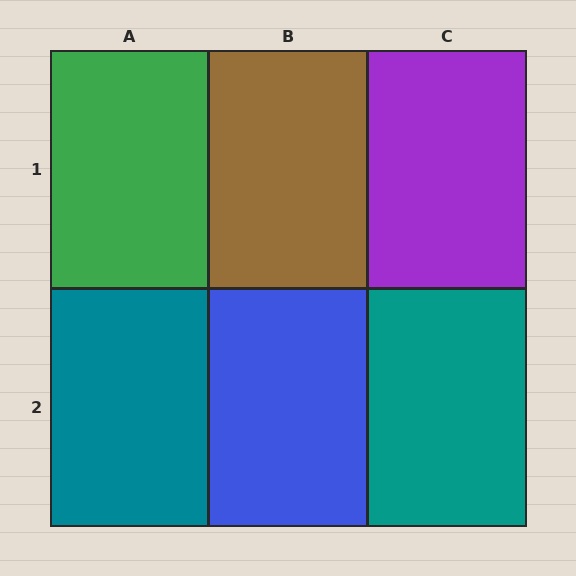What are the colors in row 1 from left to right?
Green, brown, purple.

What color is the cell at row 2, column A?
Teal.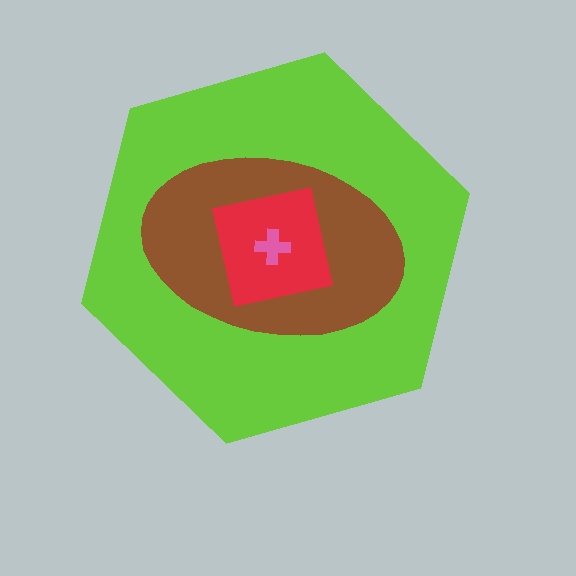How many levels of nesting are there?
4.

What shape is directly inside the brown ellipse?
The red square.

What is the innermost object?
The pink cross.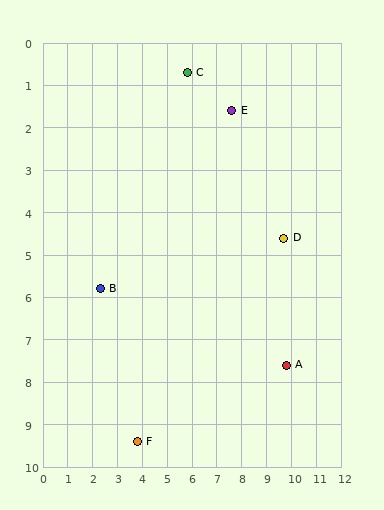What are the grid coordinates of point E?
Point E is at approximately (7.6, 1.6).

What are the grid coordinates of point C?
Point C is at approximately (5.8, 0.7).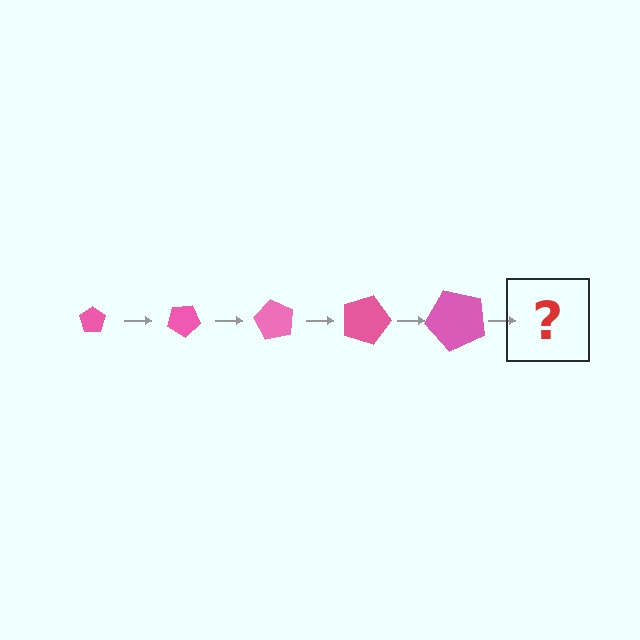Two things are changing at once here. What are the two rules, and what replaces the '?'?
The two rules are that the pentagon grows larger each step and it rotates 30 degrees each step. The '?' should be a pentagon, larger than the previous one and rotated 150 degrees from the start.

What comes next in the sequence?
The next element should be a pentagon, larger than the previous one and rotated 150 degrees from the start.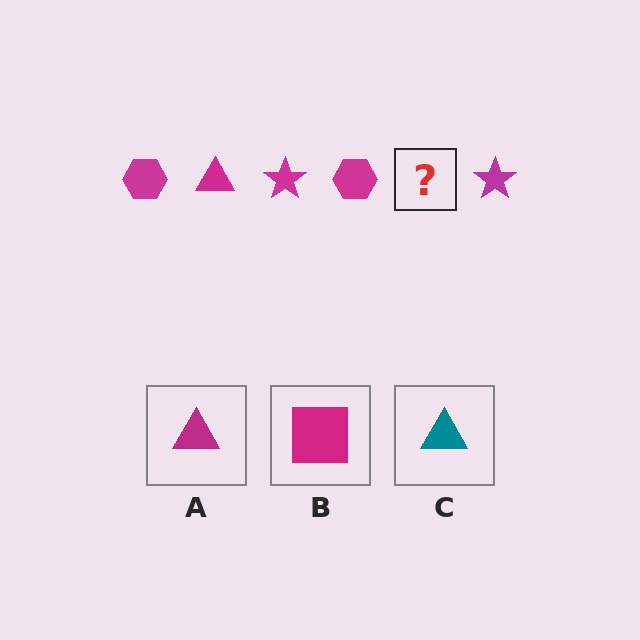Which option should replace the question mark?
Option A.